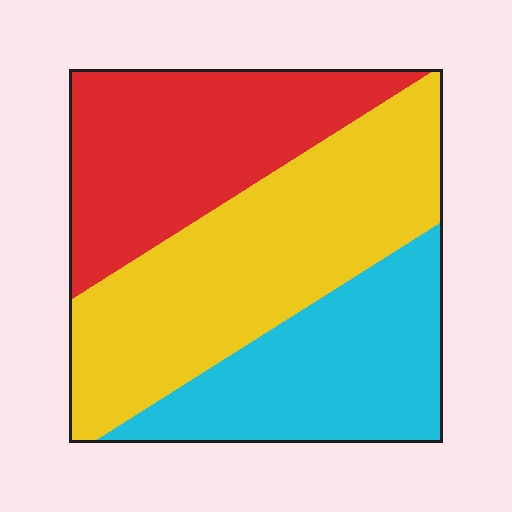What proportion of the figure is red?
Red takes up about one third (1/3) of the figure.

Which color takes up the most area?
Yellow, at roughly 40%.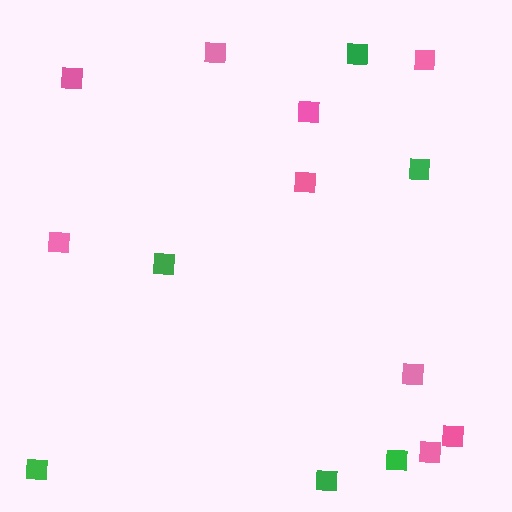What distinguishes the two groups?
There are 2 groups: one group of green squares (6) and one group of pink squares (9).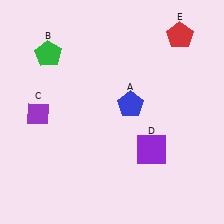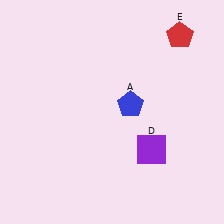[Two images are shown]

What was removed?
The green pentagon (B), the purple diamond (C) were removed in Image 2.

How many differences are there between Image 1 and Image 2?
There are 2 differences between the two images.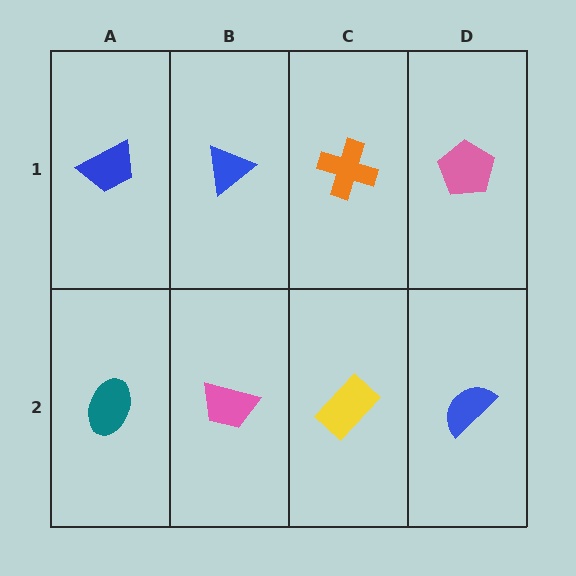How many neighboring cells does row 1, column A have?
2.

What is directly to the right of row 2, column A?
A pink trapezoid.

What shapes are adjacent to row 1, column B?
A pink trapezoid (row 2, column B), a blue trapezoid (row 1, column A), an orange cross (row 1, column C).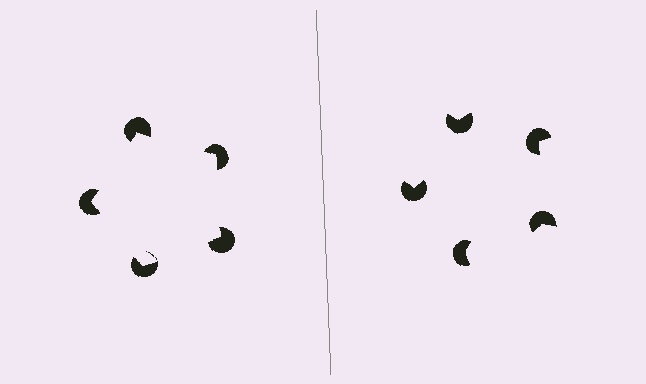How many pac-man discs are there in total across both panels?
10 — 5 on each side.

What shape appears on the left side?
An illusory pentagon.